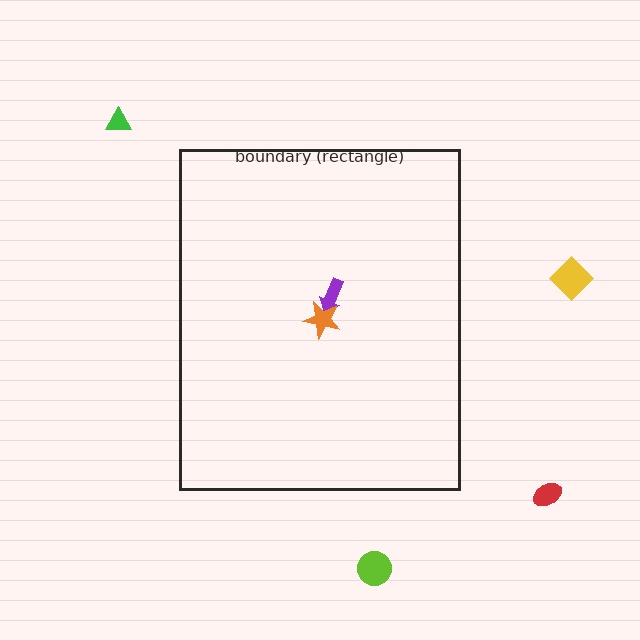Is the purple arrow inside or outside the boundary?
Inside.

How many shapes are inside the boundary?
2 inside, 4 outside.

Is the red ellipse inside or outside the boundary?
Outside.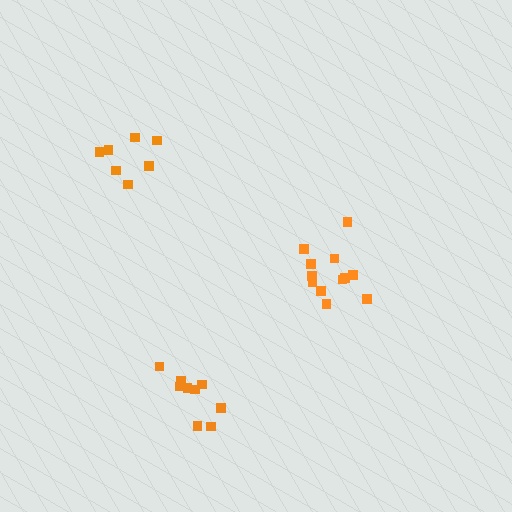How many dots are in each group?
Group 1: 12 dots, Group 2: 7 dots, Group 3: 9 dots (28 total).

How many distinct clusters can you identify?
There are 3 distinct clusters.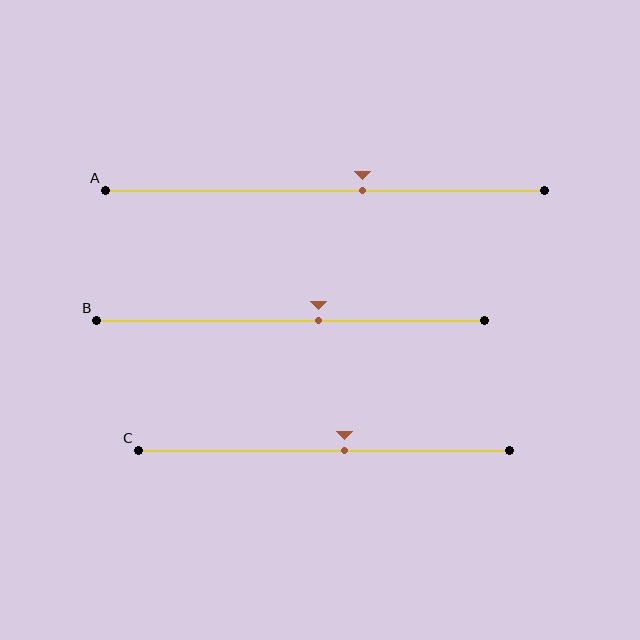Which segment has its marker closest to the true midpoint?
Segment C has its marker closest to the true midpoint.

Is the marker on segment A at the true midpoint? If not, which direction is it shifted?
No, the marker on segment A is shifted to the right by about 9% of the segment length.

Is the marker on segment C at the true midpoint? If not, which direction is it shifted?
No, the marker on segment C is shifted to the right by about 6% of the segment length.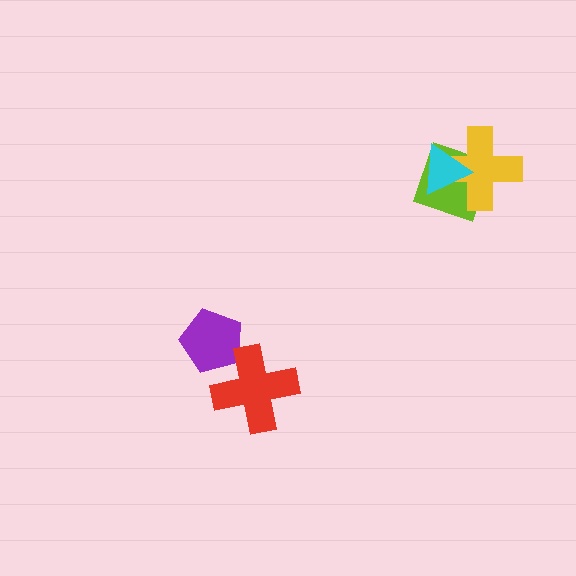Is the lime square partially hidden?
Yes, it is partially covered by another shape.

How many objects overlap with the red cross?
1 object overlaps with the red cross.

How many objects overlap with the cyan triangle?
2 objects overlap with the cyan triangle.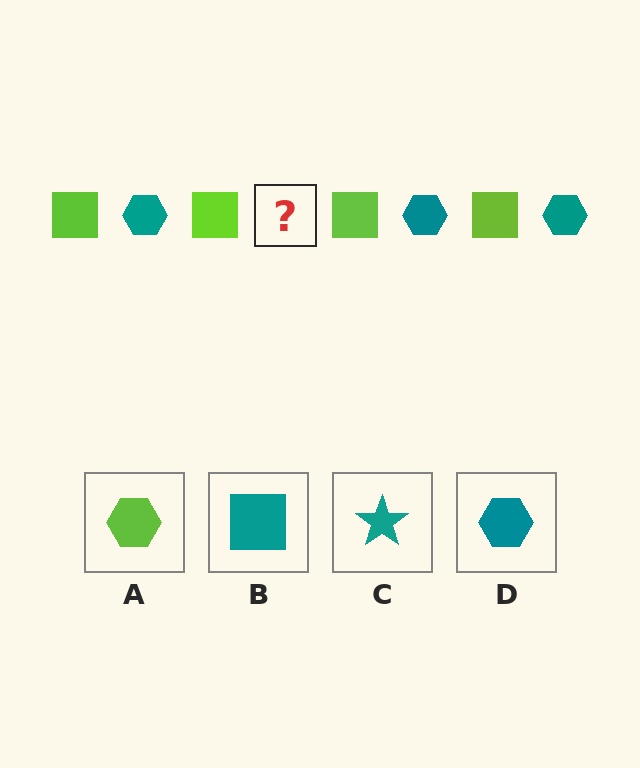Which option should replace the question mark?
Option D.